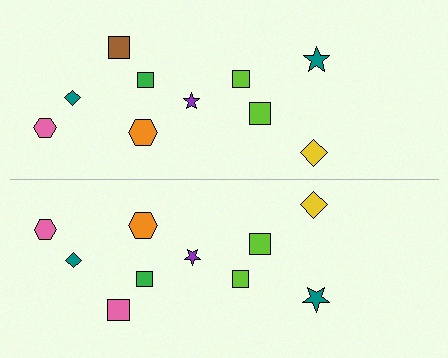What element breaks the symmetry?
The pink square on the bottom side breaks the symmetry — its mirror counterpart is brown.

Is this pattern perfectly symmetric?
No, the pattern is not perfectly symmetric. The pink square on the bottom side breaks the symmetry — its mirror counterpart is brown.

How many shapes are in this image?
There are 20 shapes in this image.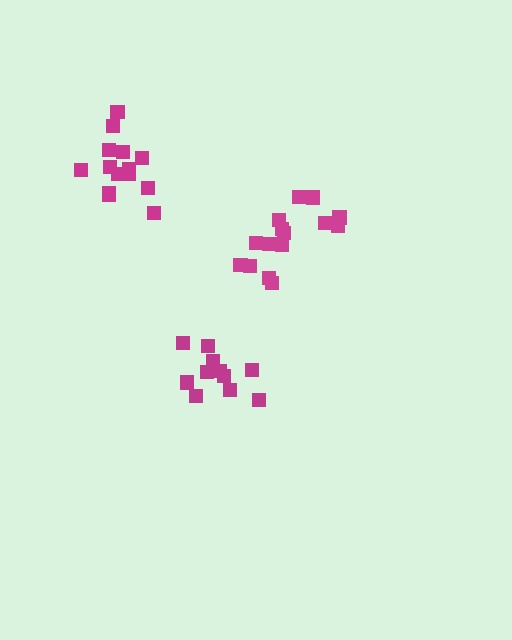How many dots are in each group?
Group 1: 11 dots, Group 2: 15 dots, Group 3: 14 dots (40 total).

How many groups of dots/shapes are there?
There are 3 groups.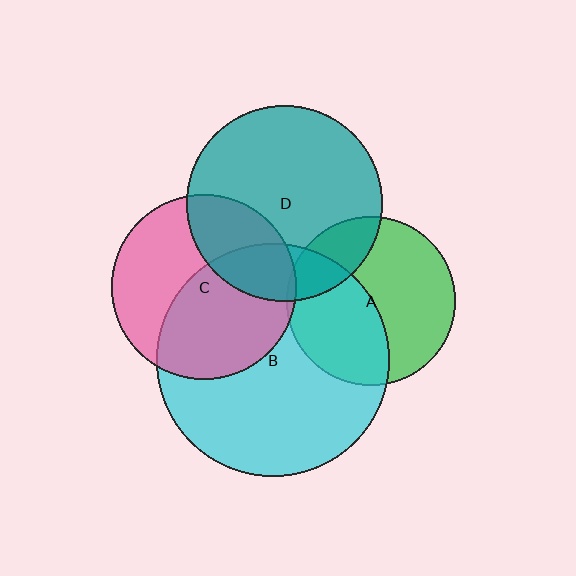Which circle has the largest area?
Circle B (cyan).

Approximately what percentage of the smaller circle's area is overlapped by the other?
Approximately 20%.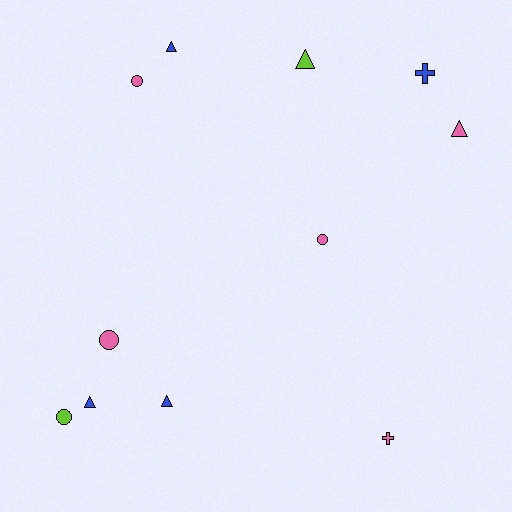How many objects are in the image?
There are 11 objects.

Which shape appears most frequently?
Triangle, with 5 objects.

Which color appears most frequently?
Pink, with 5 objects.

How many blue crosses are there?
There is 1 blue cross.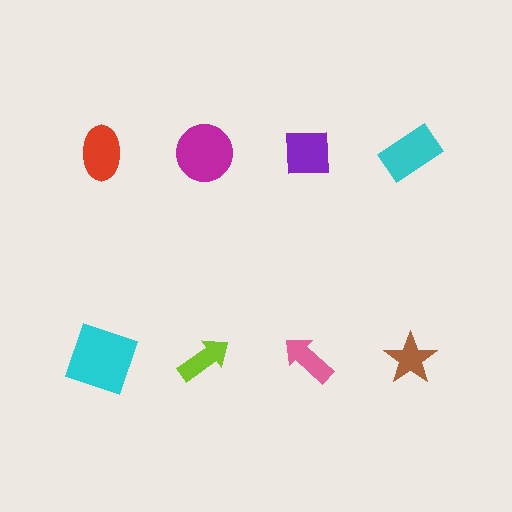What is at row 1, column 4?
A cyan rectangle.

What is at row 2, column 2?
A lime arrow.